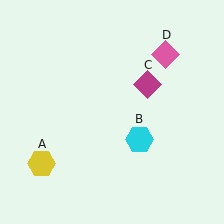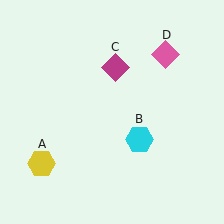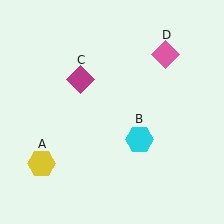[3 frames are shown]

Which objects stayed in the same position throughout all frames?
Yellow hexagon (object A) and cyan hexagon (object B) and pink diamond (object D) remained stationary.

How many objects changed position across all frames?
1 object changed position: magenta diamond (object C).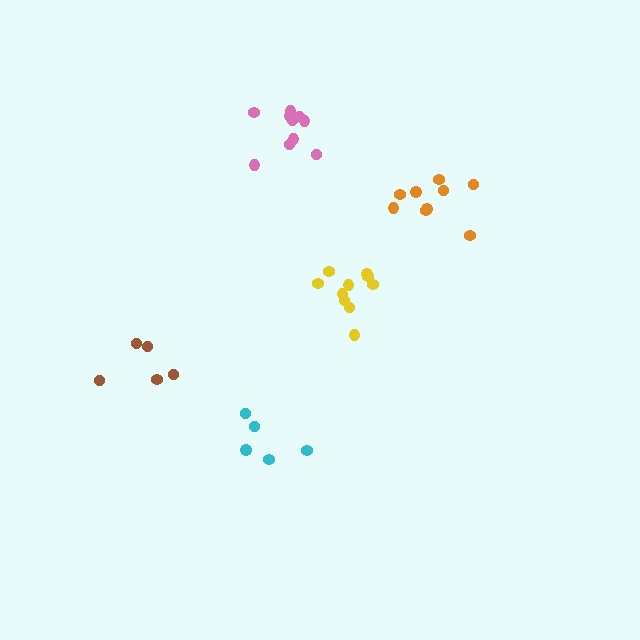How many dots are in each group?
Group 1: 9 dots, Group 2: 5 dots, Group 3: 10 dots, Group 4: 5 dots, Group 5: 10 dots (39 total).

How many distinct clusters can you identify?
There are 5 distinct clusters.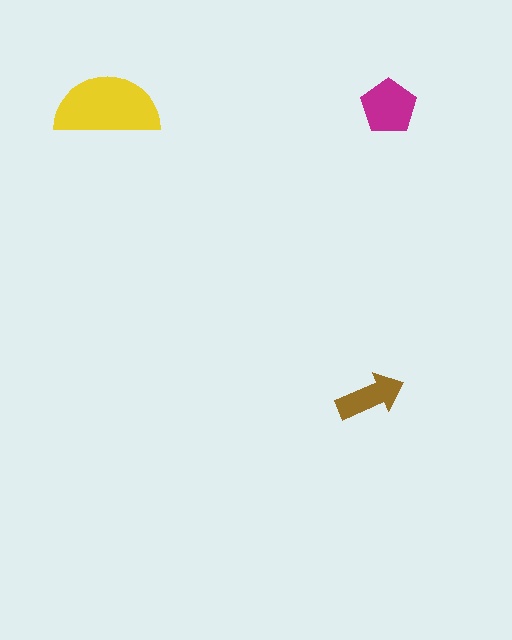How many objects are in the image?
There are 3 objects in the image.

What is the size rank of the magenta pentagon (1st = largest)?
2nd.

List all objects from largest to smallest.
The yellow semicircle, the magenta pentagon, the brown arrow.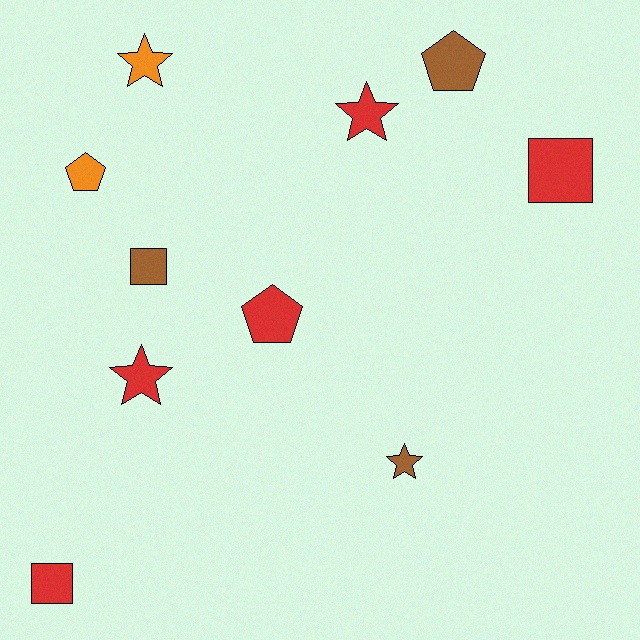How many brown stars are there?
There is 1 brown star.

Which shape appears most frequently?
Star, with 4 objects.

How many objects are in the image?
There are 10 objects.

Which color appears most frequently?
Red, with 5 objects.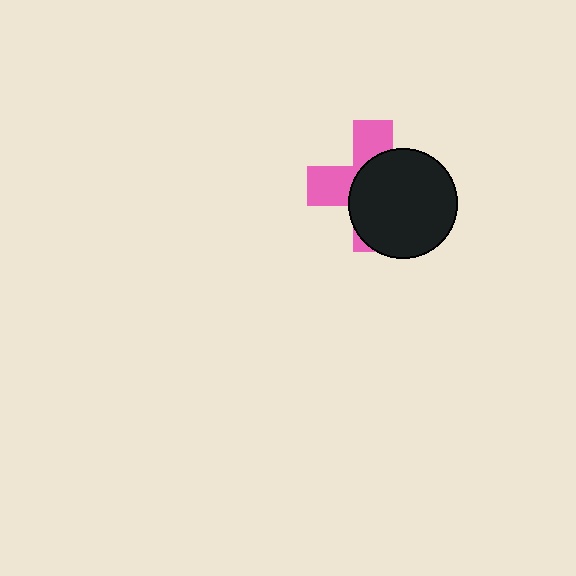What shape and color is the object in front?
The object in front is a black circle.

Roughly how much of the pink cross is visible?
A small part of it is visible (roughly 39%).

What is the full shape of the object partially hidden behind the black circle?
The partially hidden object is a pink cross.